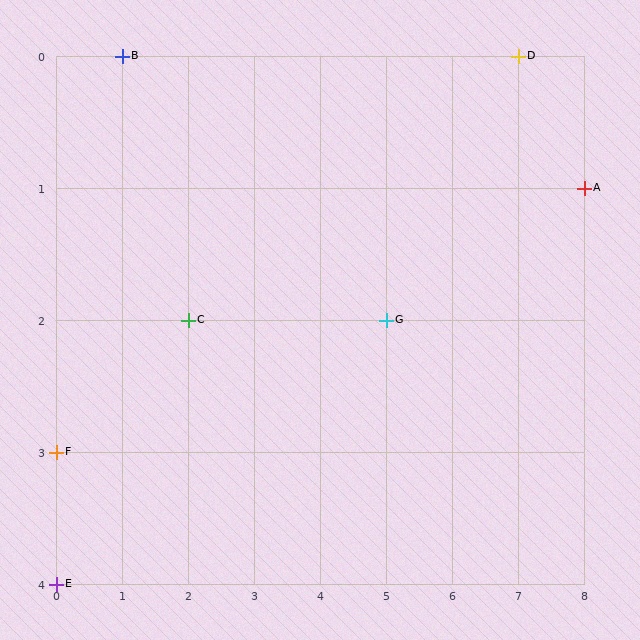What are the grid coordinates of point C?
Point C is at grid coordinates (2, 2).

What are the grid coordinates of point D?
Point D is at grid coordinates (7, 0).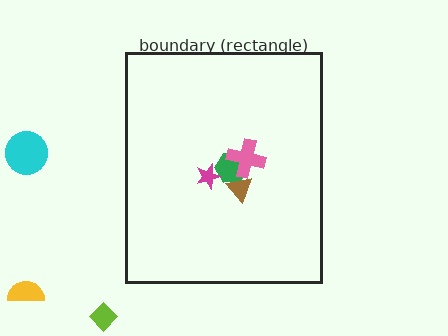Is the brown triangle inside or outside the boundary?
Inside.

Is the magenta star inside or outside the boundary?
Inside.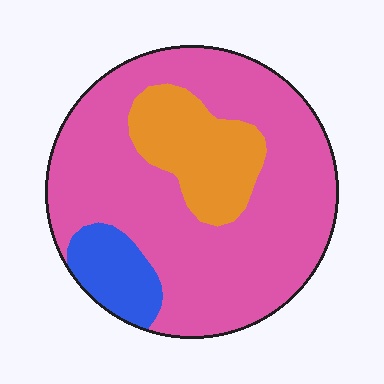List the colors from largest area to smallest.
From largest to smallest: pink, orange, blue.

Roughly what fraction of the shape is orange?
Orange covers 18% of the shape.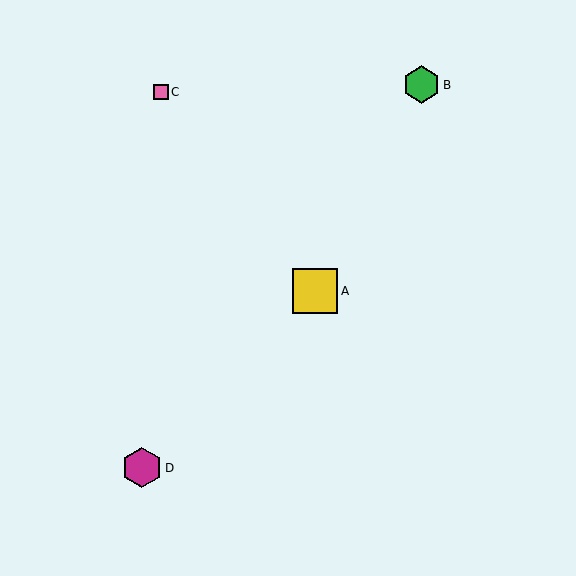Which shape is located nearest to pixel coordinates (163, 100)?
The pink square (labeled C) at (161, 92) is nearest to that location.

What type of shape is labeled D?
Shape D is a magenta hexagon.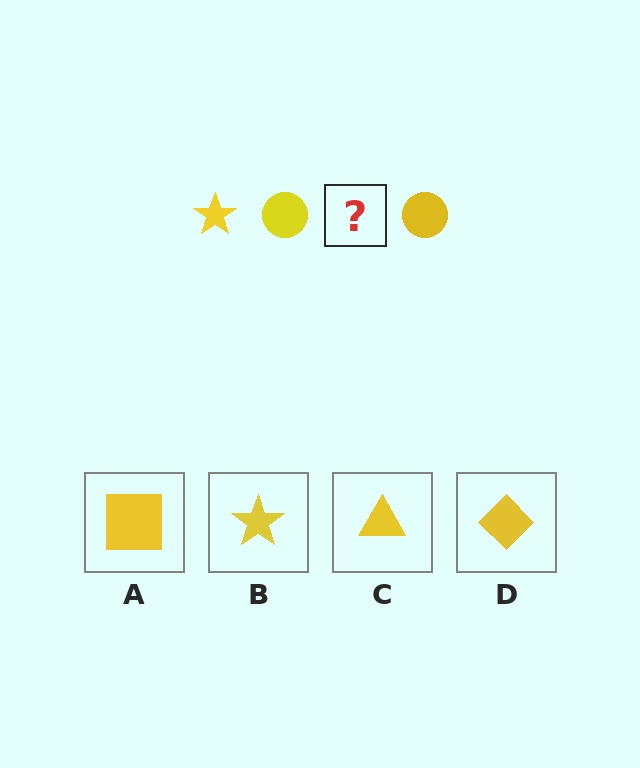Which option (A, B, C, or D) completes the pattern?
B.